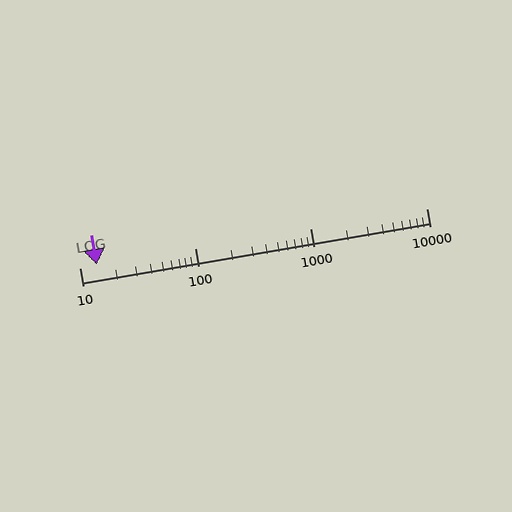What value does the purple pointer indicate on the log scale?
The pointer indicates approximately 14.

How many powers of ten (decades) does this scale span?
The scale spans 3 decades, from 10 to 10000.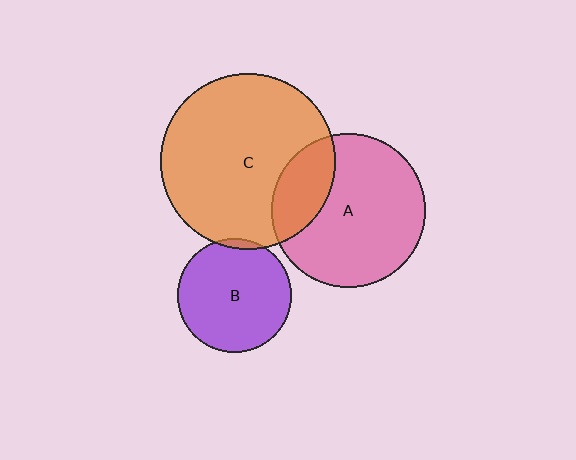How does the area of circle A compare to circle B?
Approximately 1.8 times.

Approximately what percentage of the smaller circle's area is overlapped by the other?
Approximately 25%.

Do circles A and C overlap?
Yes.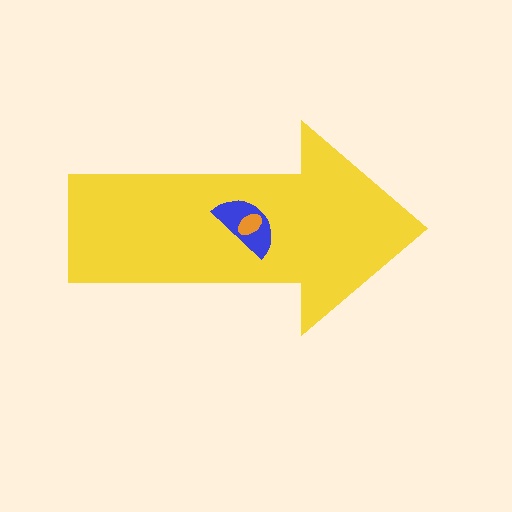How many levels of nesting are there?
3.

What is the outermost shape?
The yellow arrow.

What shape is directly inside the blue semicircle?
The orange ellipse.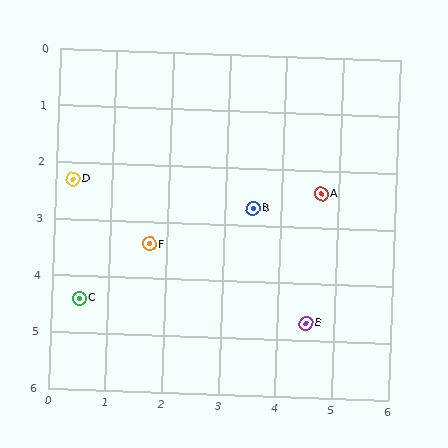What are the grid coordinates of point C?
Point C is at approximately (0.5, 4.4).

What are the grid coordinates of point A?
Point A is at approximately (4.7, 2.4).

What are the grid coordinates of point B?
Point B is at approximately (3.5, 2.7).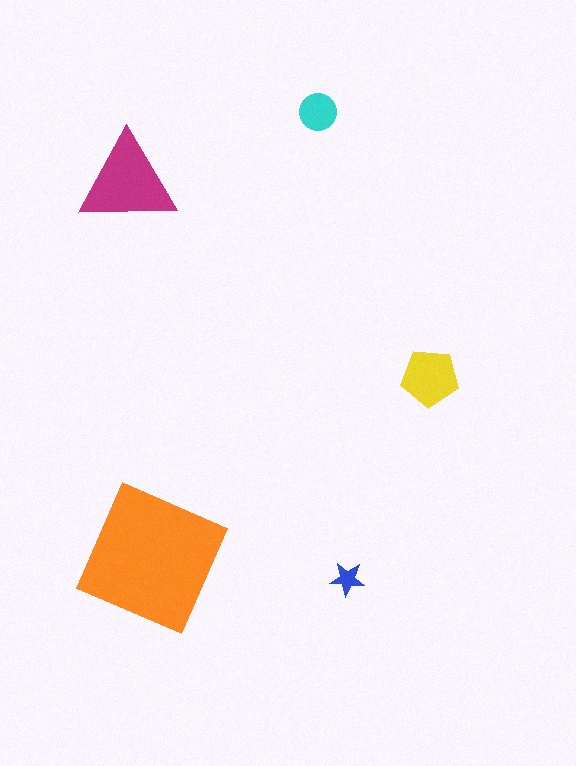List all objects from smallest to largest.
The blue star, the cyan circle, the yellow pentagon, the magenta triangle, the orange square.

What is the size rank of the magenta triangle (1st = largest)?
2nd.